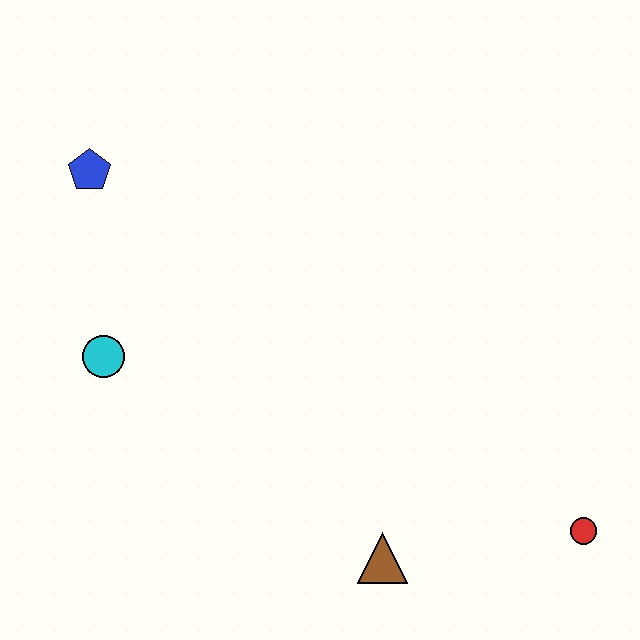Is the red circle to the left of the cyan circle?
No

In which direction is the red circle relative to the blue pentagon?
The red circle is to the right of the blue pentagon.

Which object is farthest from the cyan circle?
The red circle is farthest from the cyan circle.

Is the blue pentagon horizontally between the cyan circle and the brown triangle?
No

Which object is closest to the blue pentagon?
The cyan circle is closest to the blue pentagon.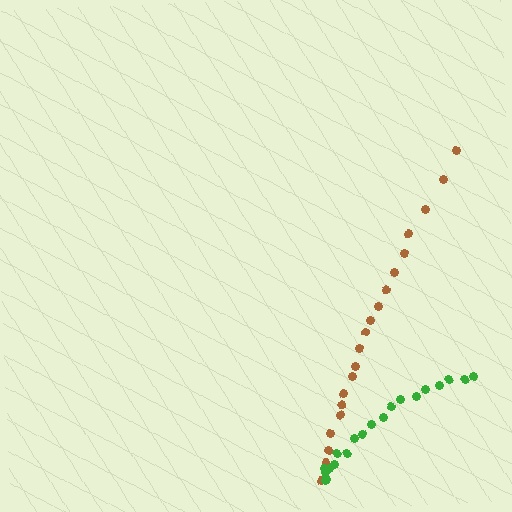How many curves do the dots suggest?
There are 2 distinct paths.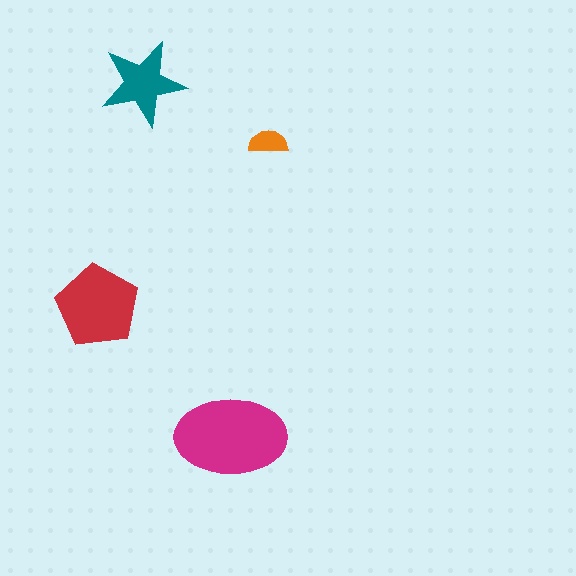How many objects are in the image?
There are 4 objects in the image.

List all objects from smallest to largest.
The orange semicircle, the teal star, the red pentagon, the magenta ellipse.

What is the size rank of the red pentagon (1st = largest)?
2nd.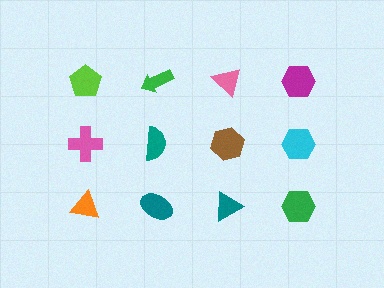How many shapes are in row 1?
4 shapes.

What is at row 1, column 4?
A magenta hexagon.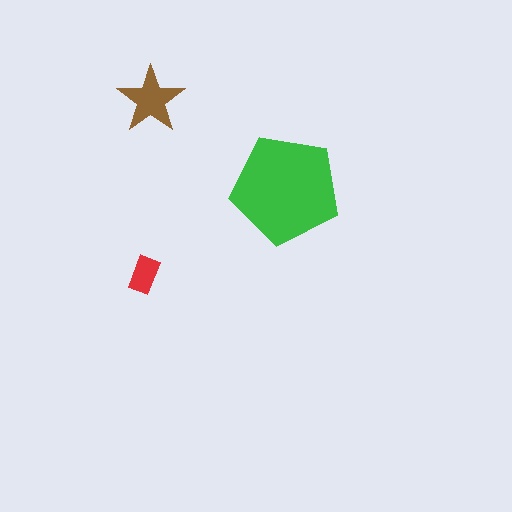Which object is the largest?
The green pentagon.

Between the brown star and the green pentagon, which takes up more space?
The green pentagon.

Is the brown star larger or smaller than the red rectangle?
Larger.